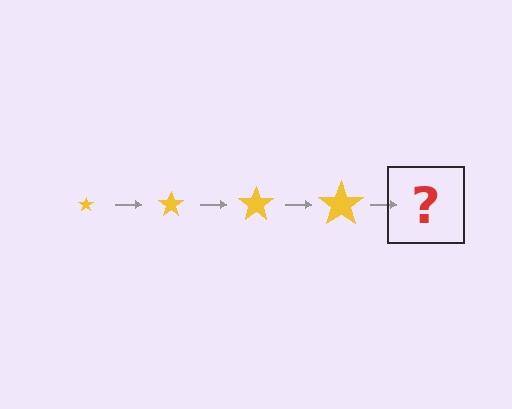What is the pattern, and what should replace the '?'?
The pattern is that the star gets progressively larger each step. The '?' should be a yellow star, larger than the previous one.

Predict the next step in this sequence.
The next step is a yellow star, larger than the previous one.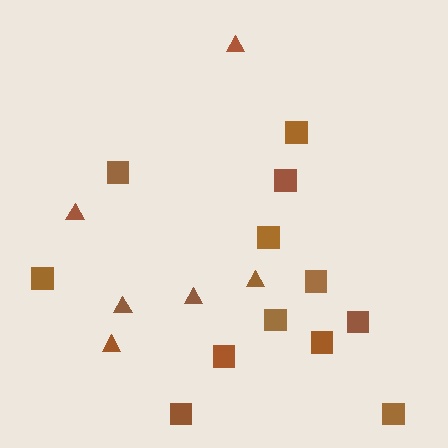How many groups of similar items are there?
There are 2 groups: one group of squares (12) and one group of triangles (6).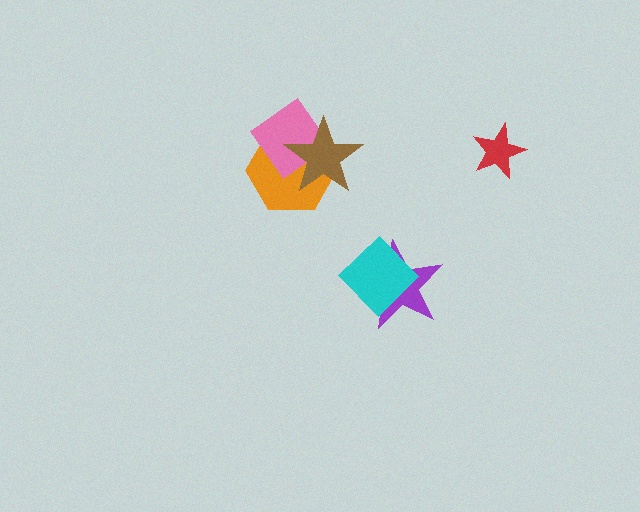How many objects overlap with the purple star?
1 object overlaps with the purple star.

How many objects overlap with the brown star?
2 objects overlap with the brown star.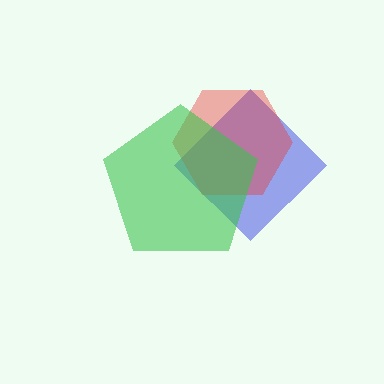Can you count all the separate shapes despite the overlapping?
Yes, there are 3 separate shapes.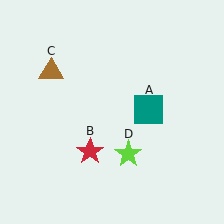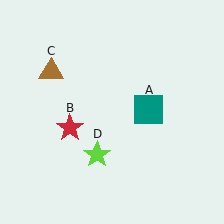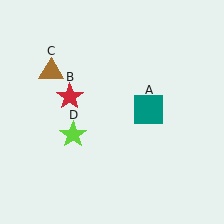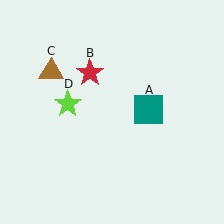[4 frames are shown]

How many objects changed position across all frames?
2 objects changed position: red star (object B), lime star (object D).